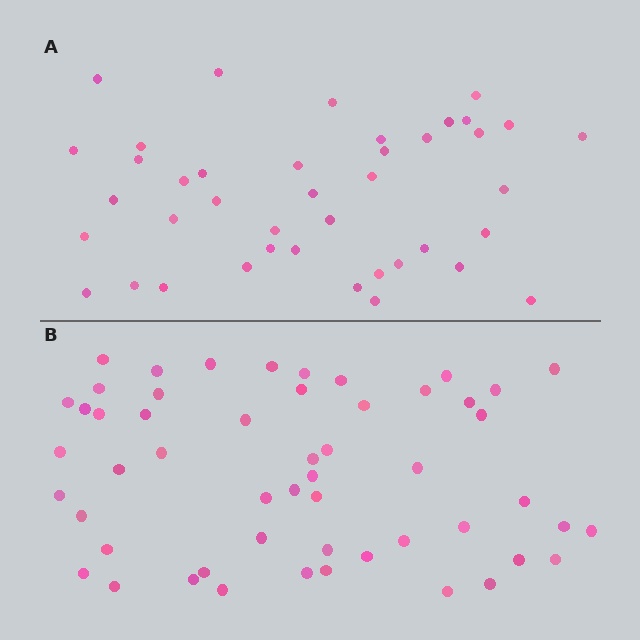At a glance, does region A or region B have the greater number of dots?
Region B (the bottom region) has more dots.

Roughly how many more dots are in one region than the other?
Region B has roughly 12 or so more dots than region A.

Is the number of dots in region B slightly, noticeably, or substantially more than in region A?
Region B has noticeably more, but not dramatically so. The ratio is roughly 1.3 to 1.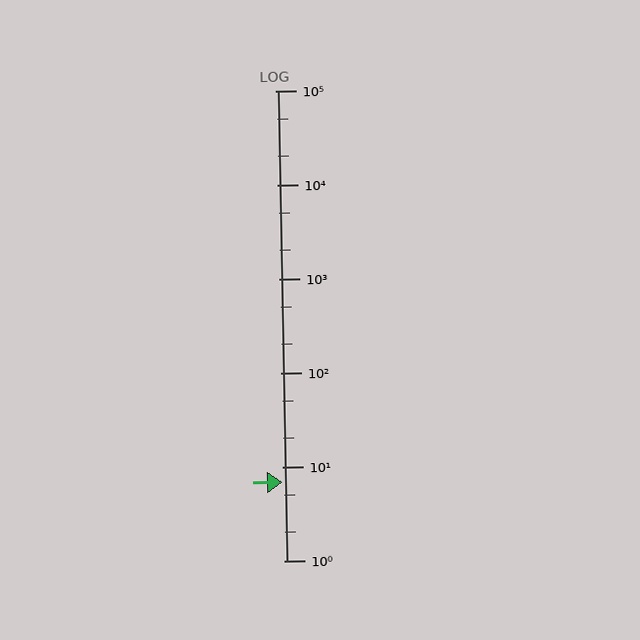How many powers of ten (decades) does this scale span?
The scale spans 5 decades, from 1 to 100000.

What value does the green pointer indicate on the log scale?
The pointer indicates approximately 6.9.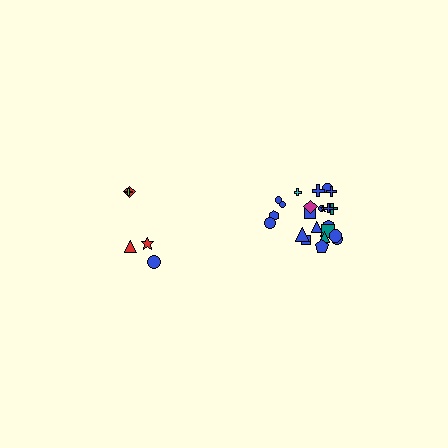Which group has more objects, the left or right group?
The right group.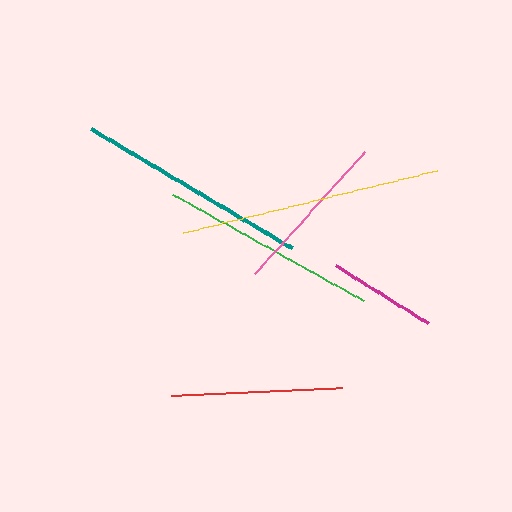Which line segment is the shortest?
The magenta line is the shortest at approximately 109 pixels.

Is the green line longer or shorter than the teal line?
The teal line is longer than the green line.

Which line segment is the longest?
The yellow line is the longest at approximately 262 pixels.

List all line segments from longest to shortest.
From longest to shortest: yellow, teal, green, red, pink, magenta.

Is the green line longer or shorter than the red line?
The green line is longer than the red line.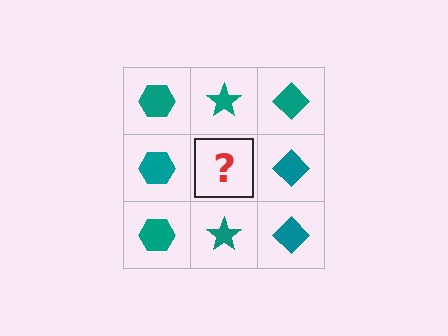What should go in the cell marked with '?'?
The missing cell should contain a teal star.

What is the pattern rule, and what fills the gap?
The rule is that each column has a consistent shape. The gap should be filled with a teal star.